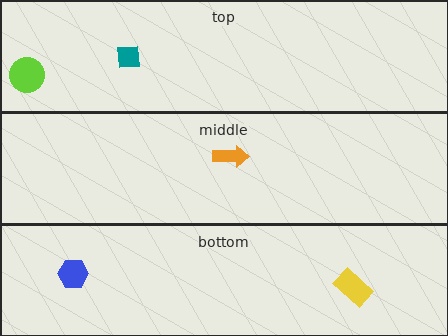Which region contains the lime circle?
The top region.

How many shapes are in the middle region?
1.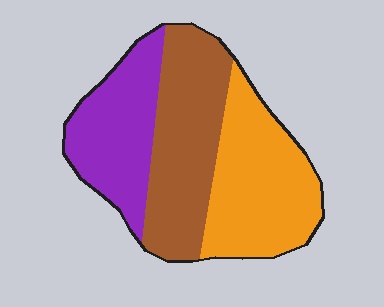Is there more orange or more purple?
Orange.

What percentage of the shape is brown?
Brown covers 36% of the shape.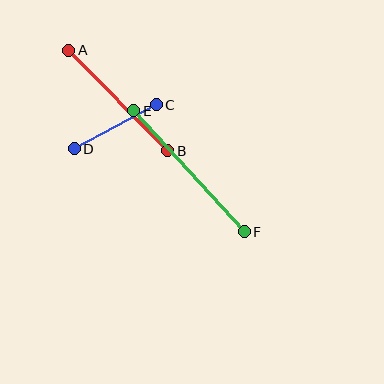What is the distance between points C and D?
The distance is approximately 93 pixels.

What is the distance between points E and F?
The distance is approximately 164 pixels.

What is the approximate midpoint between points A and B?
The midpoint is at approximately (118, 100) pixels.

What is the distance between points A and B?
The distance is approximately 141 pixels.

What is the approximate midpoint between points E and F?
The midpoint is at approximately (189, 171) pixels.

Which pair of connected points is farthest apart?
Points E and F are farthest apart.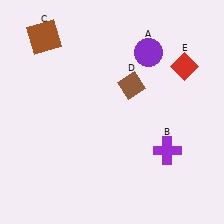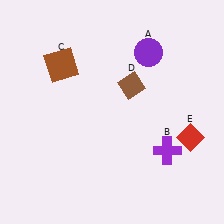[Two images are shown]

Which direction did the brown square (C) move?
The brown square (C) moved down.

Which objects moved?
The objects that moved are: the brown square (C), the red diamond (E).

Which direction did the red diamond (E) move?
The red diamond (E) moved down.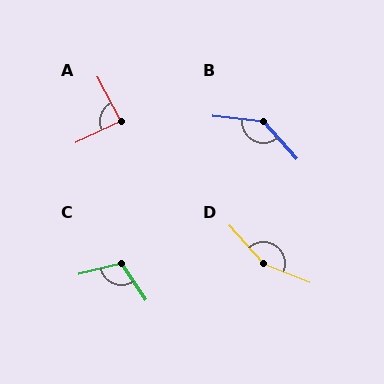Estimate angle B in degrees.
Approximately 139 degrees.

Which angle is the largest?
D, at approximately 154 degrees.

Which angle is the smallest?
A, at approximately 87 degrees.